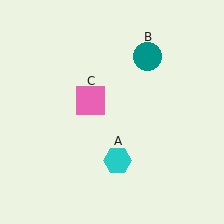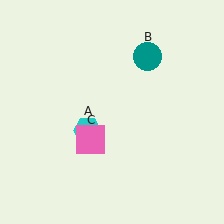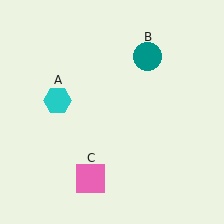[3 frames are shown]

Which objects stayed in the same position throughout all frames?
Teal circle (object B) remained stationary.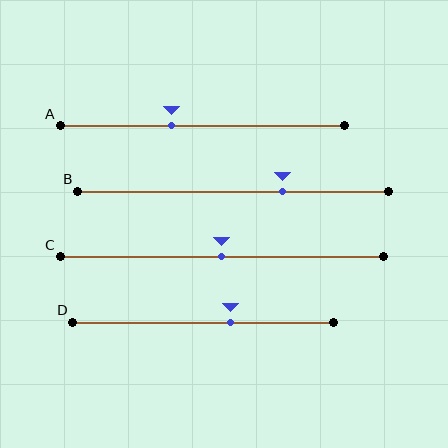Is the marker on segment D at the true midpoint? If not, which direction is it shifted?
No, the marker on segment D is shifted to the right by about 10% of the segment length.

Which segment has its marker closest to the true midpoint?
Segment C has its marker closest to the true midpoint.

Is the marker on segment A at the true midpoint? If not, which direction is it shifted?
No, the marker on segment A is shifted to the left by about 11% of the segment length.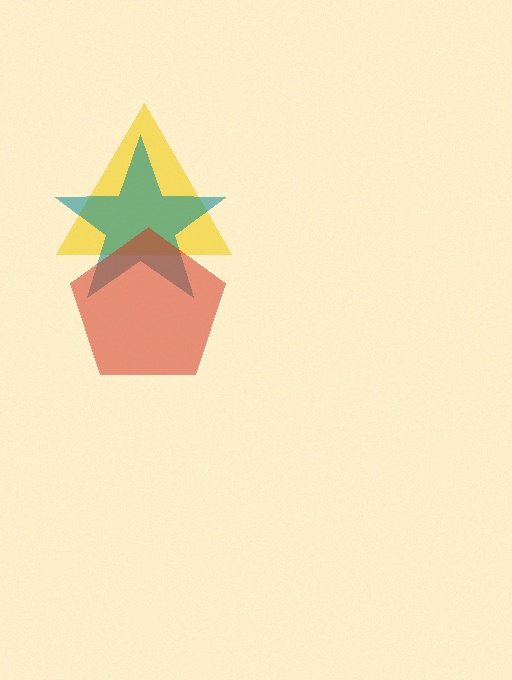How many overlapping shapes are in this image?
There are 3 overlapping shapes in the image.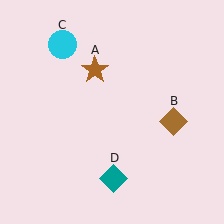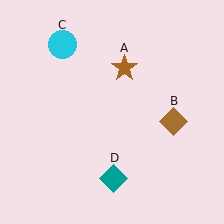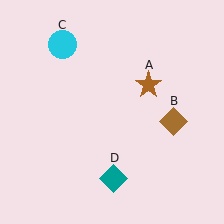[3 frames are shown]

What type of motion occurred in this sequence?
The brown star (object A) rotated clockwise around the center of the scene.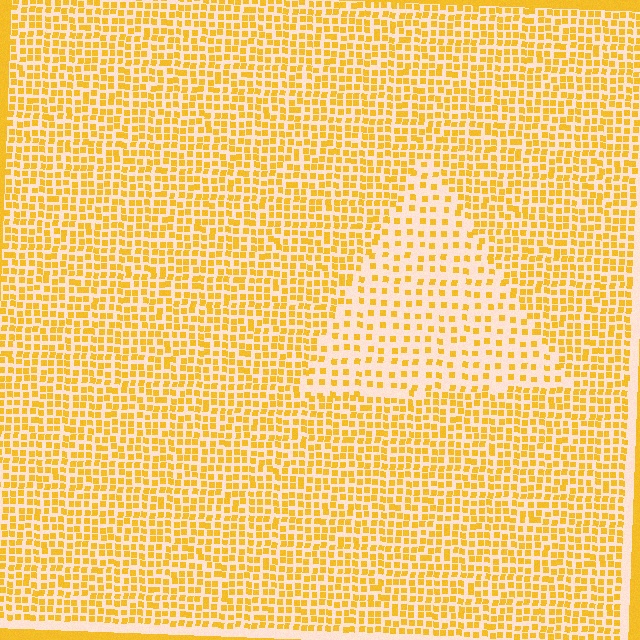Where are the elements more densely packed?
The elements are more densely packed outside the triangle boundary.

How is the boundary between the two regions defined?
The boundary is defined by a change in element density (approximately 2.1x ratio). All elements are the same color, size, and shape.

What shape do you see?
I see a triangle.